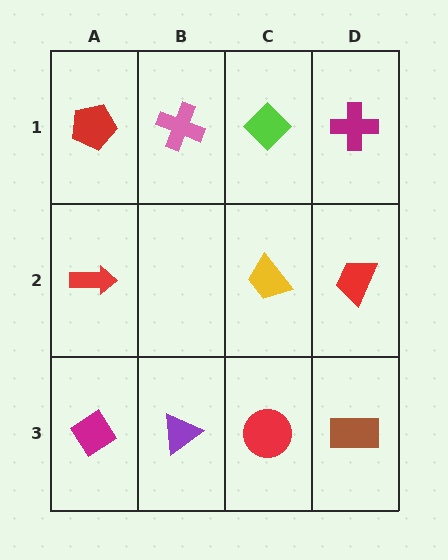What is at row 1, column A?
A red pentagon.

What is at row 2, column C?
A yellow trapezoid.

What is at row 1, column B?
A pink cross.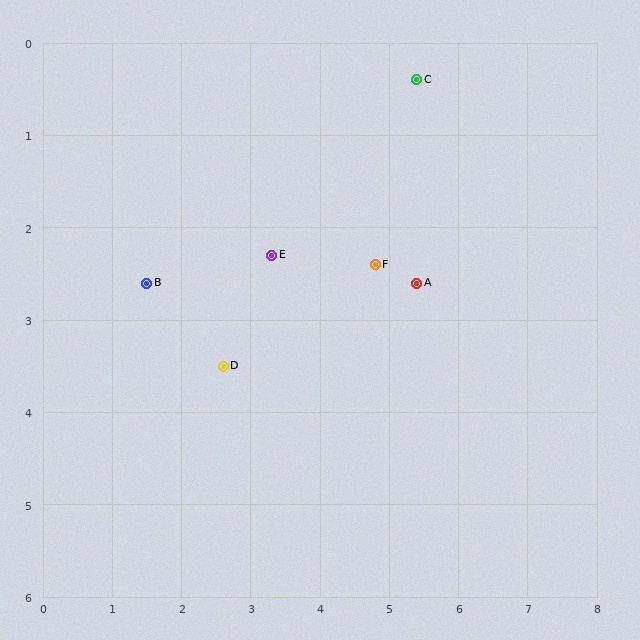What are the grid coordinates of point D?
Point D is at approximately (2.6, 3.5).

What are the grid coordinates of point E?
Point E is at approximately (3.3, 2.3).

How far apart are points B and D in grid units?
Points B and D are about 1.4 grid units apart.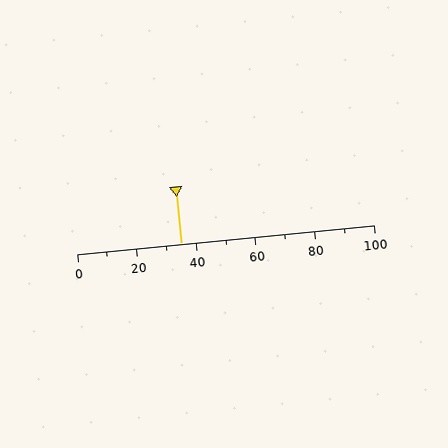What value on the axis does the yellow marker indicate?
The marker indicates approximately 35.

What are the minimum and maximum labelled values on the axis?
The axis runs from 0 to 100.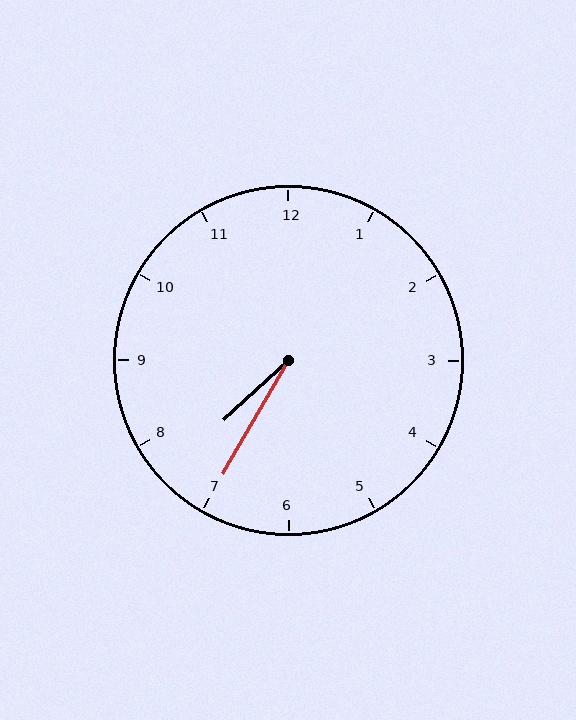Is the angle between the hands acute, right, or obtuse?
It is acute.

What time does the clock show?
7:35.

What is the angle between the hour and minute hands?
Approximately 18 degrees.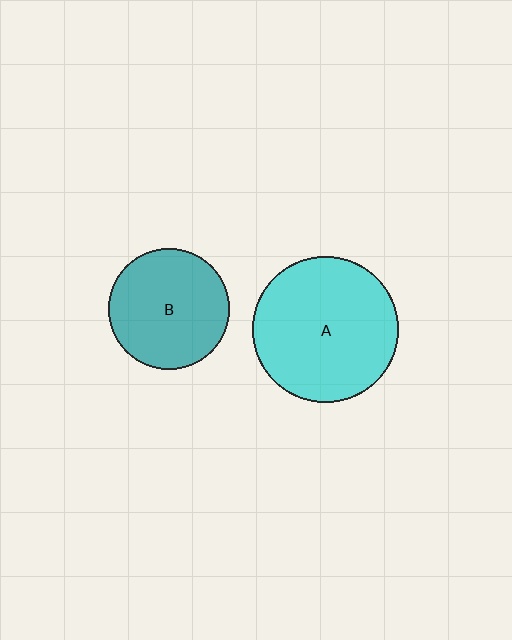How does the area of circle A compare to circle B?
Approximately 1.5 times.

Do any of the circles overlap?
No, none of the circles overlap.